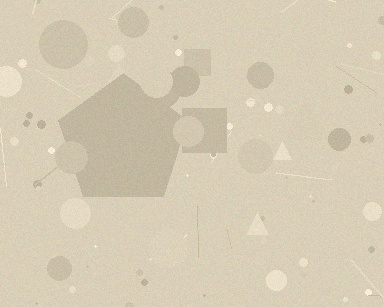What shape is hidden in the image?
A pentagon is hidden in the image.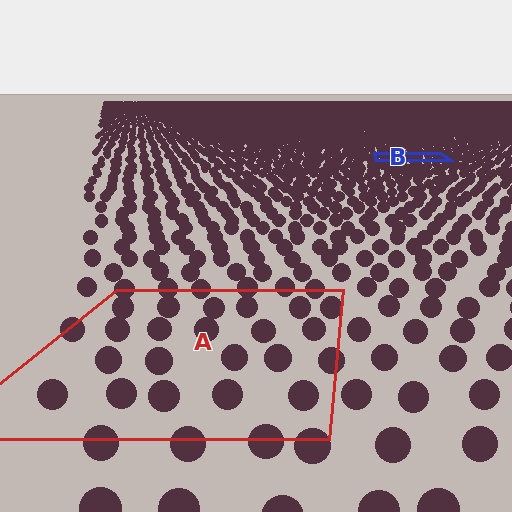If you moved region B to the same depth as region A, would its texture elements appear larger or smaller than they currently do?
They would appear larger. At a closer depth, the same texture elements are projected at a bigger on-screen size.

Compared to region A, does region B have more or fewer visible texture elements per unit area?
Region B has more texture elements per unit area — they are packed more densely because it is farther away.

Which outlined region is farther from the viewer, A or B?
Region B is farther from the viewer — the texture elements inside it appear smaller and more densely packed.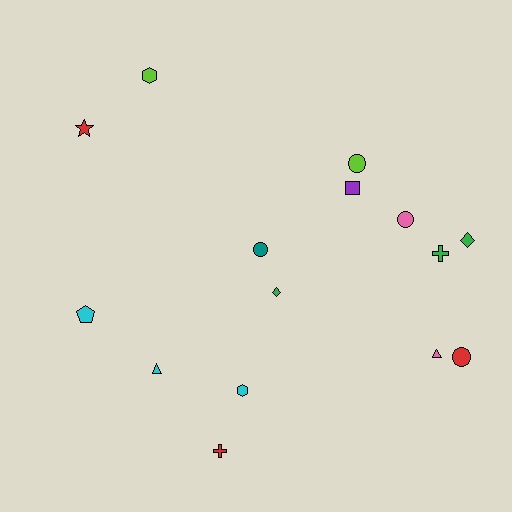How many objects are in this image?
There are 15 objects.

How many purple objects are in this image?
There is 1 purple object.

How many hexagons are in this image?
There are 2 hexagons.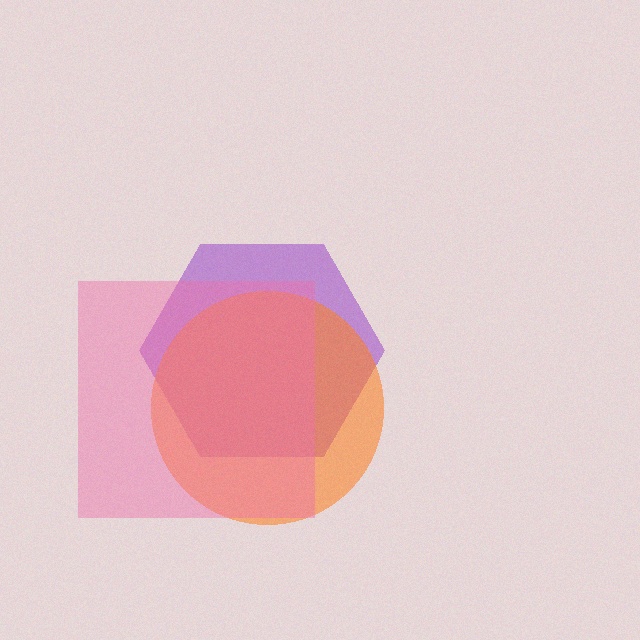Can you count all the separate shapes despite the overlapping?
Yes, there are 3 separate shapes.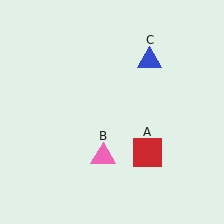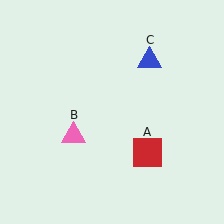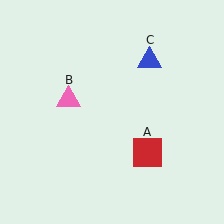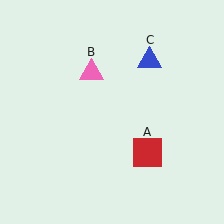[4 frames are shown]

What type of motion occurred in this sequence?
The pink triangle (object B) rotated clockwise around the center of the scene.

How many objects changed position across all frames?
1 object changed position: pink triangle (object B).